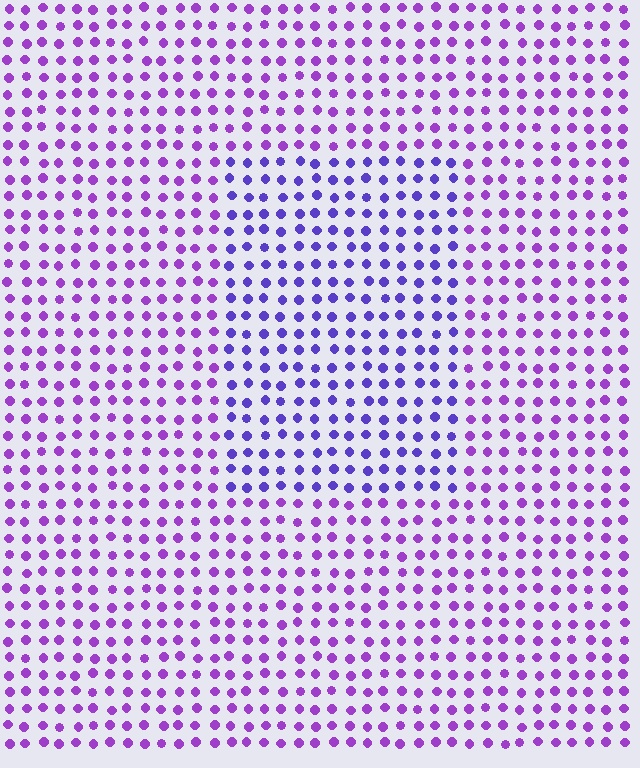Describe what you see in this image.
The image is filled with small purple elements in a uniform arrangement. A rectangle-shaped region is visible where the elements are tinted to a slightly different hue, forming a subtle color boundary.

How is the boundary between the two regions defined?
The boundary is defined purely by a slight shift in hue (about 30 degrees). Spacing, size, and orientation are identical on both sides.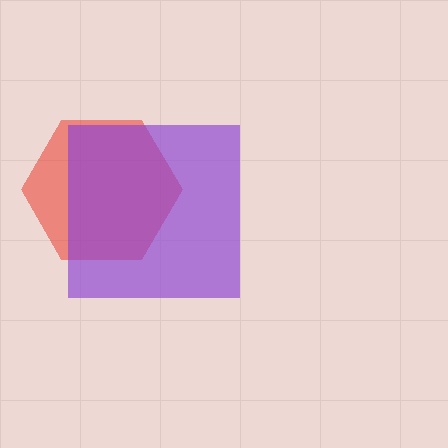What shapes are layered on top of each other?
The layered shapes are: a red hexagon, a purple square.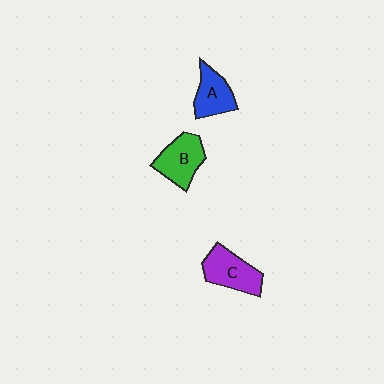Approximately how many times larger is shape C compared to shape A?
Approximately 1.2 times.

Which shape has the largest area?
Shape C (purple).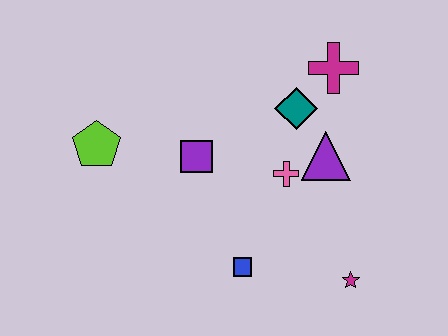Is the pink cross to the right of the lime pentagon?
Yes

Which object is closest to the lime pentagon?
The purple square is closest to the lime pentagon.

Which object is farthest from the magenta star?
The lime pentagon is farthest from the magenta star.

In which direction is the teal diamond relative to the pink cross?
The teal diamond is above the pink cross.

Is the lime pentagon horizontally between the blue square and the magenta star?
No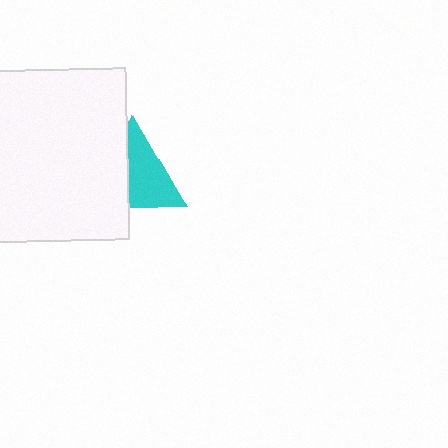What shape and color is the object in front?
The object in front is a white square.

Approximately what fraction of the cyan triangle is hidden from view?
Roughly 42% of the cyan triangle is hidden behind the white square.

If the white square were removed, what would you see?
You would see the complete cyan triangle.